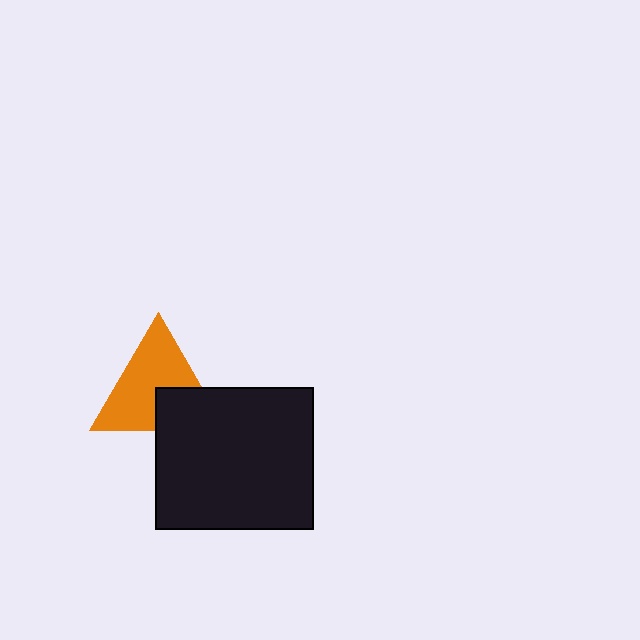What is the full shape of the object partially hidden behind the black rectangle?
The partially hidden object is an orange triangle.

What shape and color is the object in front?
The object in front is a black rectangle.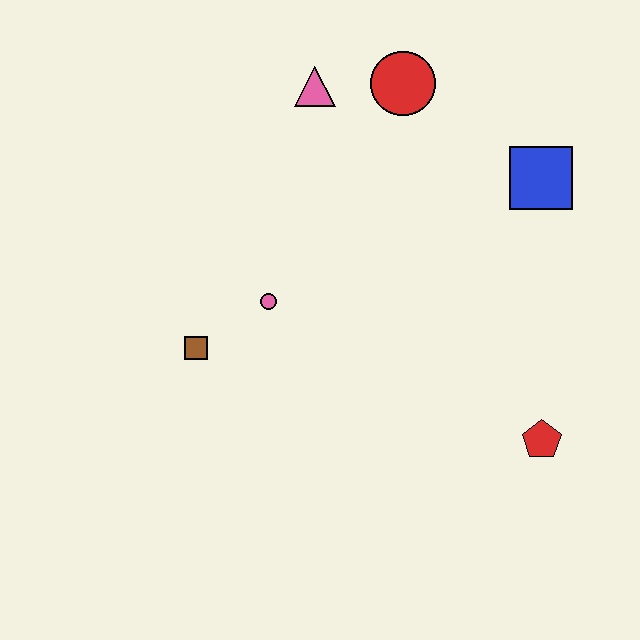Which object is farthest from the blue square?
The brown square is farthest from the blue square.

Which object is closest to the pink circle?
The brown square is closest to the pink circle.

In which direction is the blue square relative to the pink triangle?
The blue square is to the right of the pink triangle.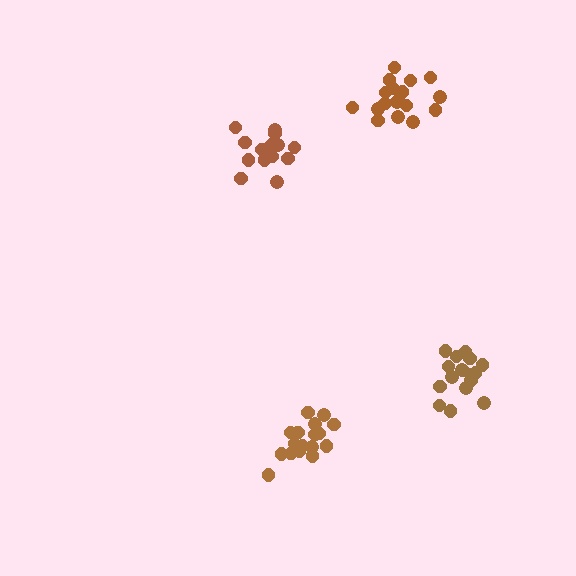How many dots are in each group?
Group 1: 18 dots, Group 2: 17 dots, Group 3: 14 dots, Group 4: 17 dots (66 total).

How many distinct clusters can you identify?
There are 4 distinct clusters.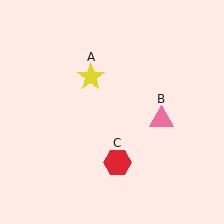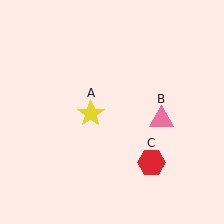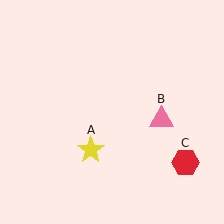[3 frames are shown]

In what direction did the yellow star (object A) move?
The yellow star (object A) moved down.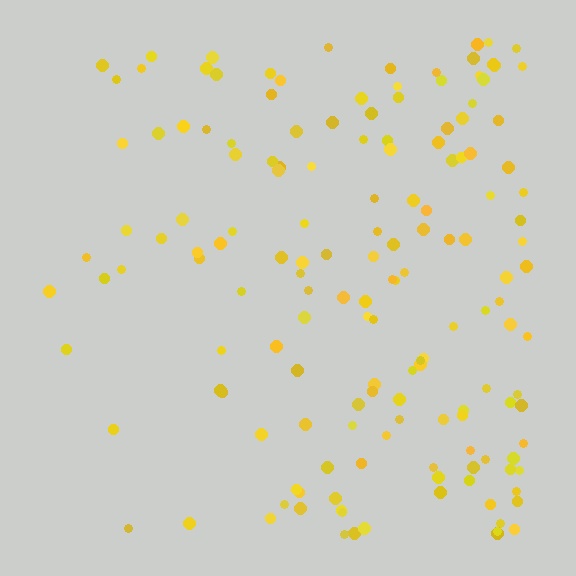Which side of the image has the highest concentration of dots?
The right.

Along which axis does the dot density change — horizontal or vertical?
Horizontal.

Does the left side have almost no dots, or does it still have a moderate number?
Still a moderate number, just noticeably fewer than the right.